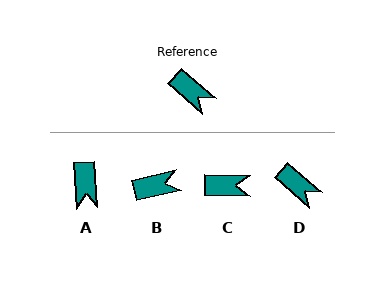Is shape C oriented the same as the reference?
No, it is off by about 40 degrees.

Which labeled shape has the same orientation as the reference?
D.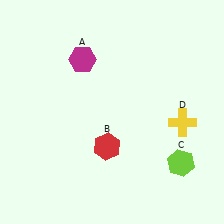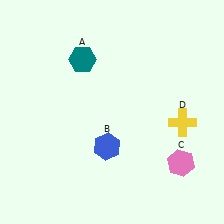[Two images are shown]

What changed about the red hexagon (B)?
In Image 1, B is red. In Image 2, it changed to blue.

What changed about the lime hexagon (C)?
In Image 1, C is lime. In Image 2, it changed to pink.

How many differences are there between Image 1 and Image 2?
There are 3 differences between the two images.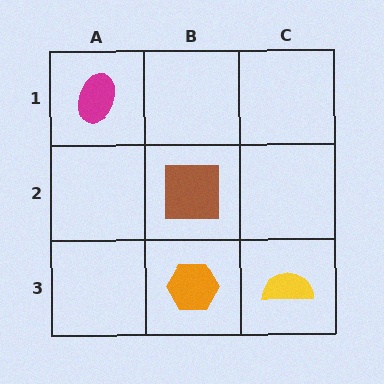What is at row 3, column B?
An orange hexagon.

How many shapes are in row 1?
1 shape.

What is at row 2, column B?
A brown square.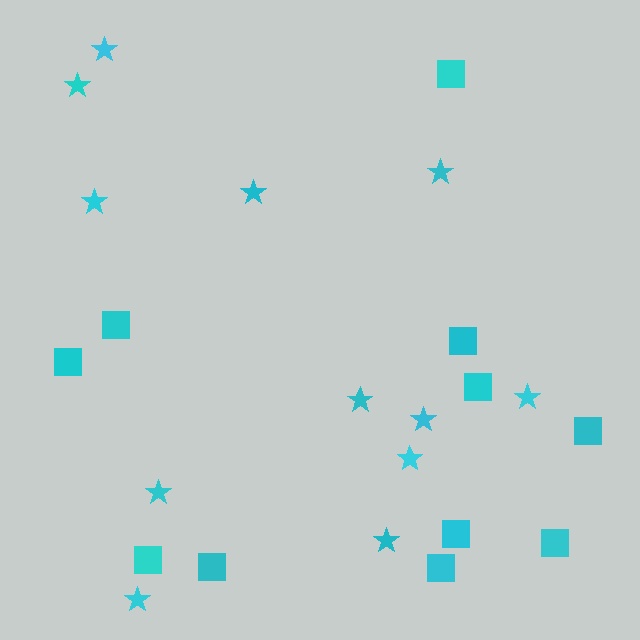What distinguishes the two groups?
There are 2 groups: one group of squares (11) and one group of stars (12).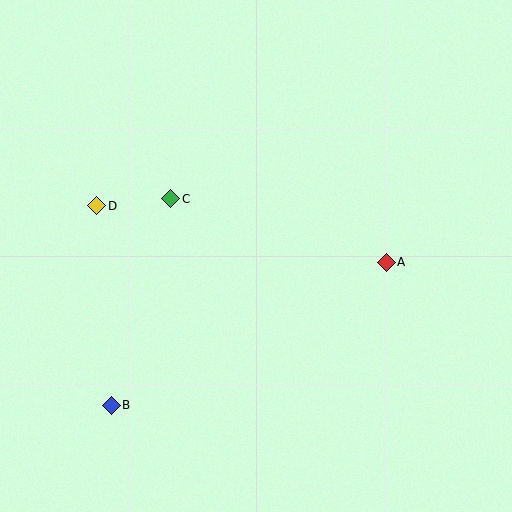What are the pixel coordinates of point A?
Point A is at (386, 262).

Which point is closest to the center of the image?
Point C at (171, 199) is closest to the center.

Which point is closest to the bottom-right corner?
Point A is closest to the bottom-right corner.